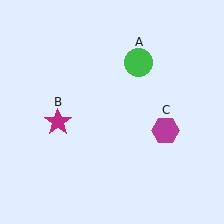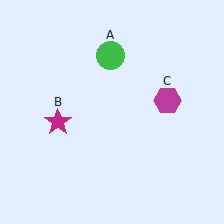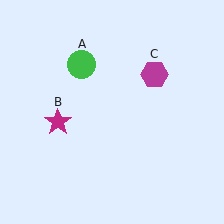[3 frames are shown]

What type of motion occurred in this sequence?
The green circle (object A), magenta hexagon (object C) rotated counterclockwise around the center of the scene.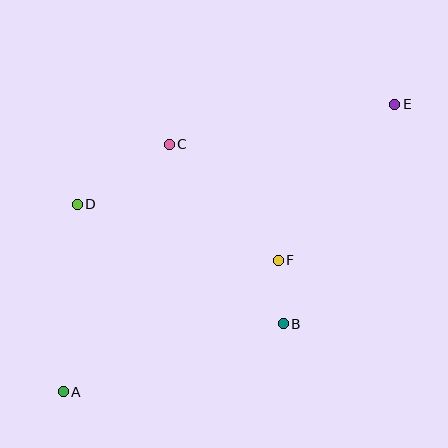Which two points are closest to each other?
Points B and F are closest to each other.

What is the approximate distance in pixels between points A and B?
The distance between A and B is approximately 230 pixels.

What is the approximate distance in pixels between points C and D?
The distance between C and D is approximately 110 pixels.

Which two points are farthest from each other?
Points A and E are farthest from each other.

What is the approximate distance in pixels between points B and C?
The distance between B and C is approximately 213 pixels.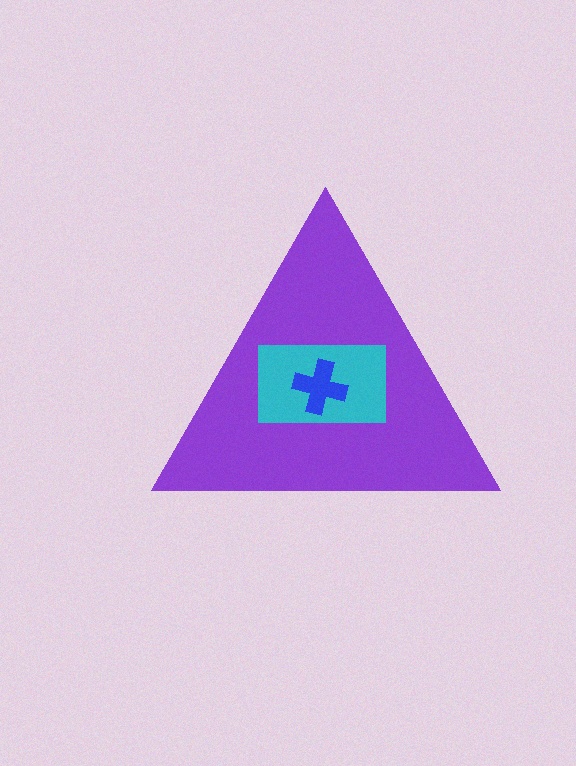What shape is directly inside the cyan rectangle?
The blue cross.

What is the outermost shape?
The purple triangle.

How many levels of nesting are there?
3.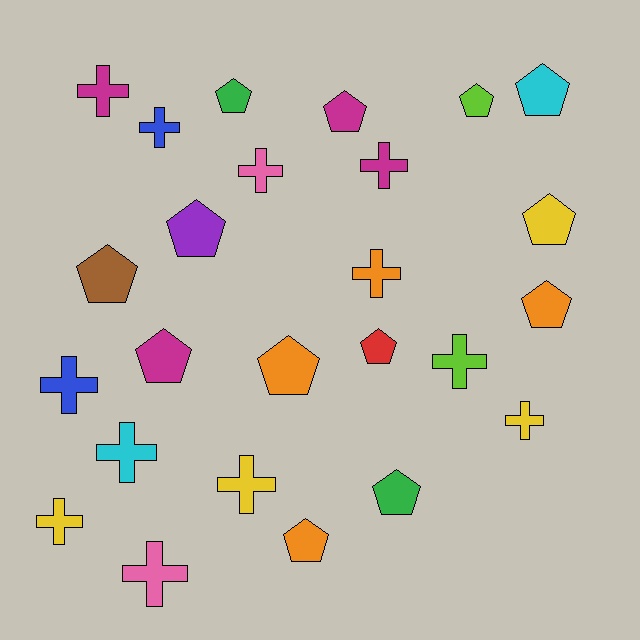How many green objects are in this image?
There are 2 green objects.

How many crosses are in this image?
There are 12 crosses.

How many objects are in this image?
There are 25 objects.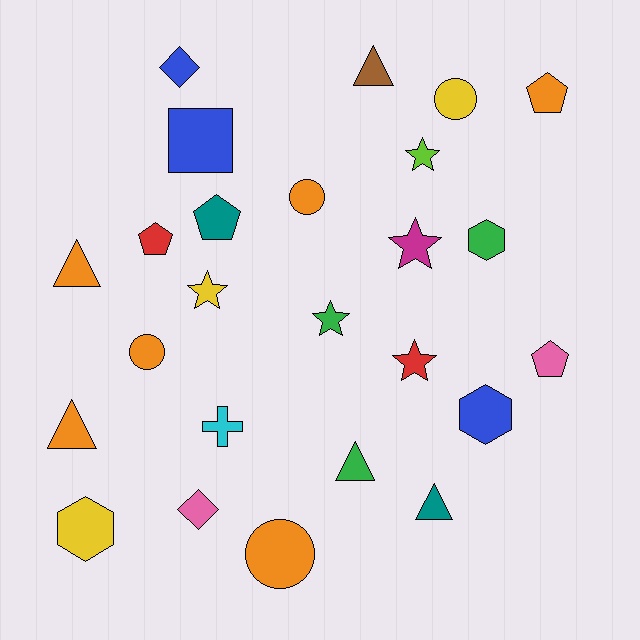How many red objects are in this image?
There are 2 red objects.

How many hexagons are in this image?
There are 3 hexagons.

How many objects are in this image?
There are 25 objects.